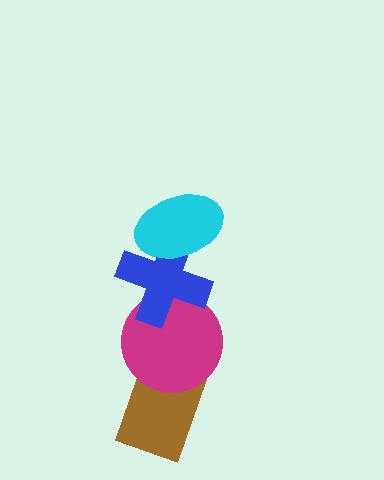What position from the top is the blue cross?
The blue cross is 2nd from the top.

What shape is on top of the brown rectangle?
The magenta circle is on top of the brown rectangle.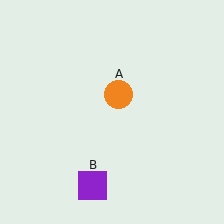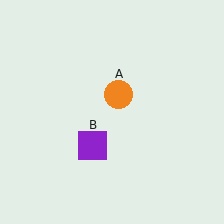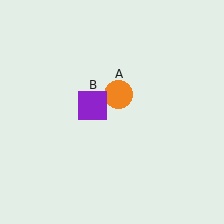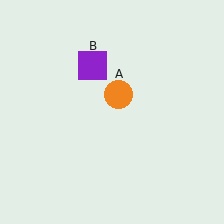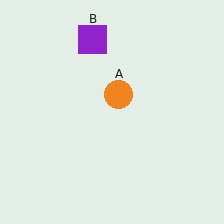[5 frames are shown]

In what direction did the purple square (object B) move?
The purple square (object B) moved up.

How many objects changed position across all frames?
1 object changed position: purple square (object B).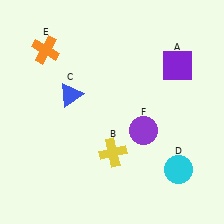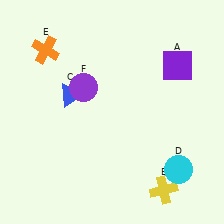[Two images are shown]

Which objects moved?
The objects that moved are: the yellow cross (B), the purple circle (F).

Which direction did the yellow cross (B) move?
The yellow cross (B) moved right.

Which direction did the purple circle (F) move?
The purple circle (F) moved left.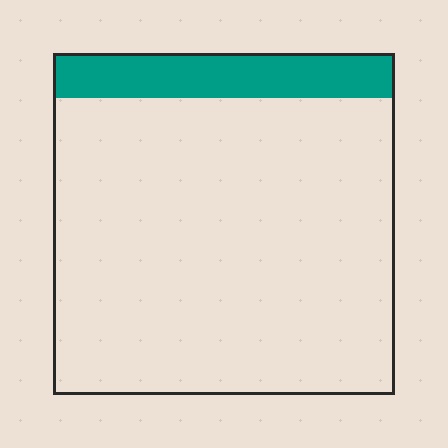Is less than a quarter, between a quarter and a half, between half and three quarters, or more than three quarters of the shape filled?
Less than a quarter.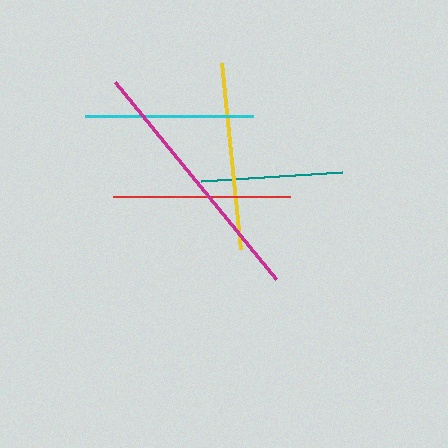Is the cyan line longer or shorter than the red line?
The red line is longer than the cyan line.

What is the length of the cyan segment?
The cyan segment is approximately 168 pixels long.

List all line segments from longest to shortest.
From longest to shortest: magenta, yellow, red, cyan, teal.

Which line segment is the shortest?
The teal line is the shortest at approximately 141 pixels.